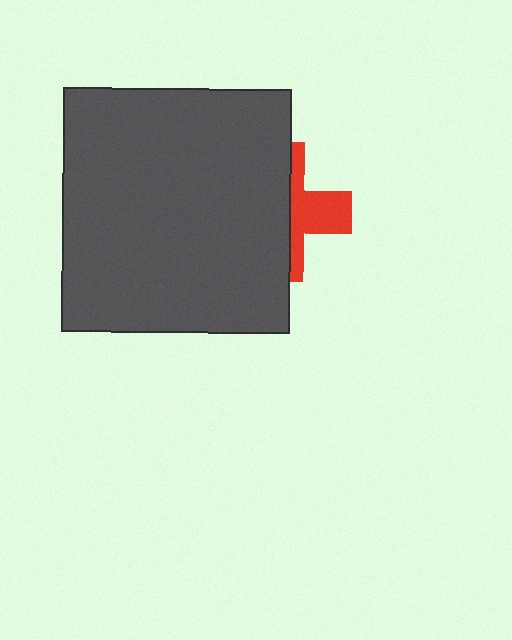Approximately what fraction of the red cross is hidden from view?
Roughly 61% of the red cross is hidden behind the dark gray rectangle.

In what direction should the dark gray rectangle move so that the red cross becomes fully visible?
The dark gray rectangle should move left. That is the shortest direction to clear the overlap and leave the red cross fully visible.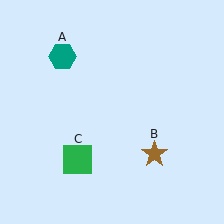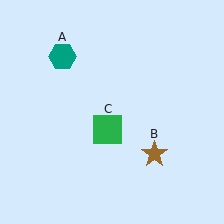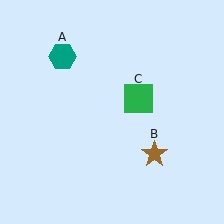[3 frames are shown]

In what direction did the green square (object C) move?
The green square (object C) moved up and to the right.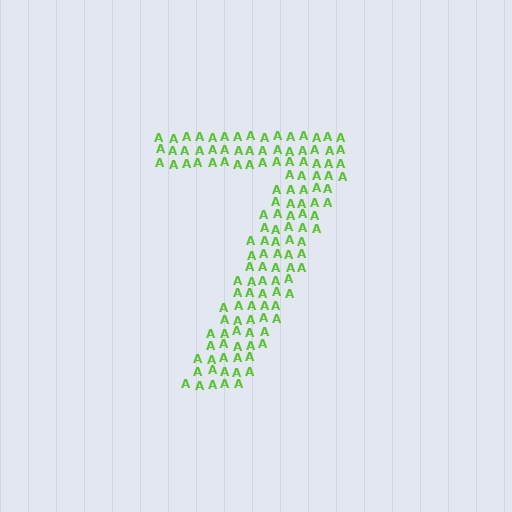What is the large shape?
The large shape is the digit 7.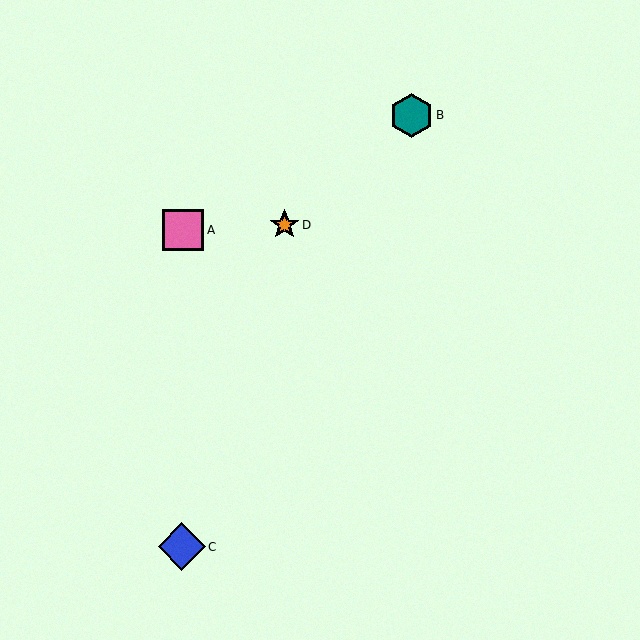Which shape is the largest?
The blue diamond (labeled C) is the largest.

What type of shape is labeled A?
Shape A is a pink square.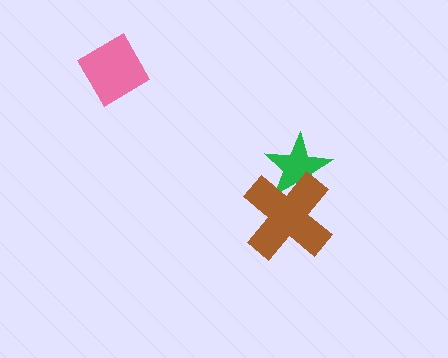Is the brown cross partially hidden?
No, no other shape covers it.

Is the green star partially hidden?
Yes, it is partially covered by another shape.